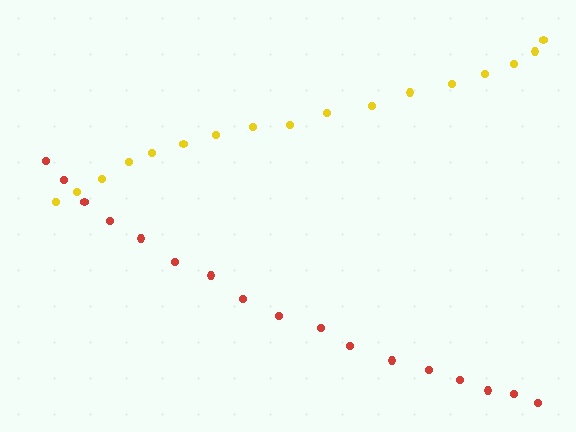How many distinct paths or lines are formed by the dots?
There are 2 distinct paths.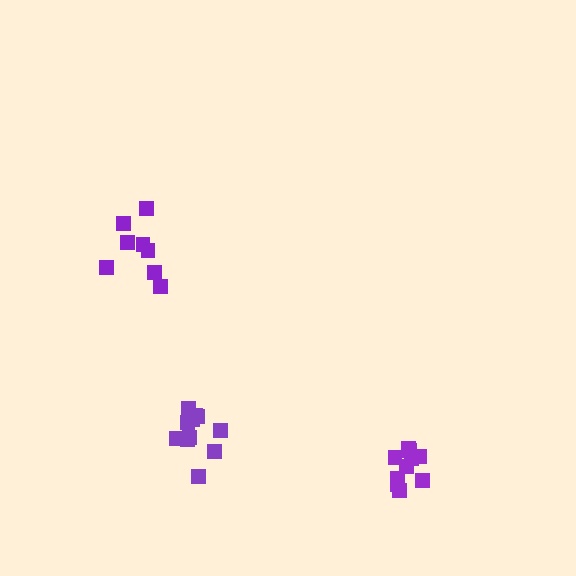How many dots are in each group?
Group 1: 11 dots, Group 2: 10 dots, Group 3: 8 dots (29 total).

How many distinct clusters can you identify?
There are 3 distinct clusters.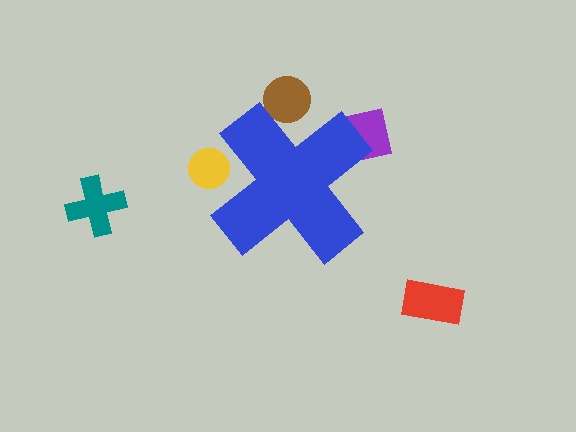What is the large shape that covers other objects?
A blue cross.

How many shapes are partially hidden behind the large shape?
3 shapes are partially hidden.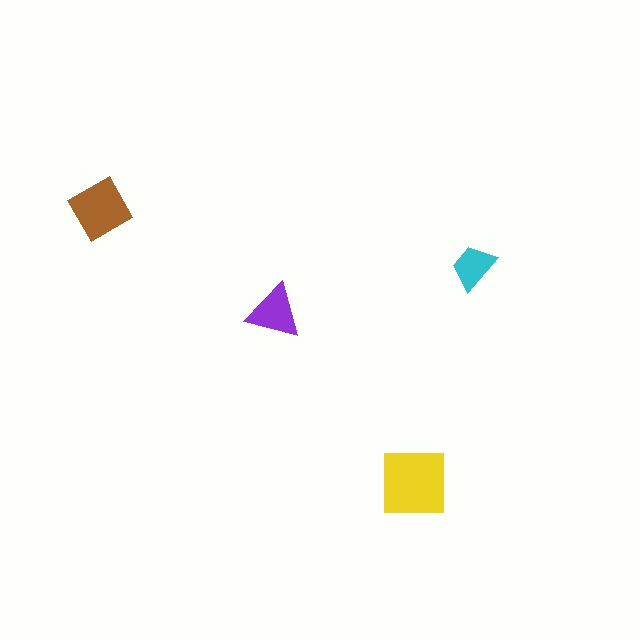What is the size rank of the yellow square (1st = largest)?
1st.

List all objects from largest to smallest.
The yellow square, the brown diamond, the purple triangle, the cyan trapezoid.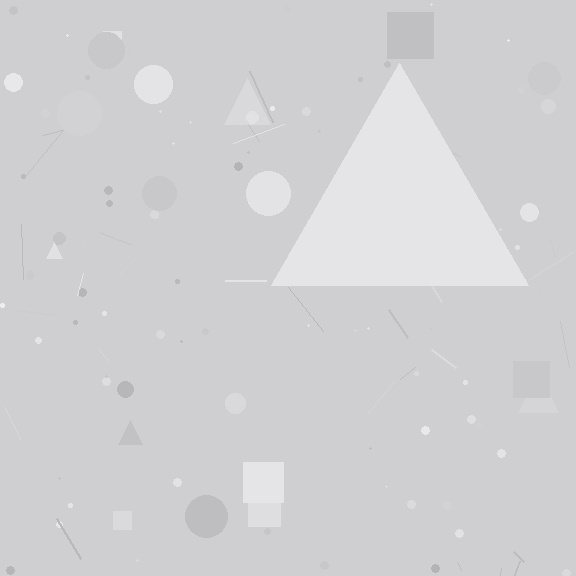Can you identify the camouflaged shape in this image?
The camouflaged shape is a triangle.